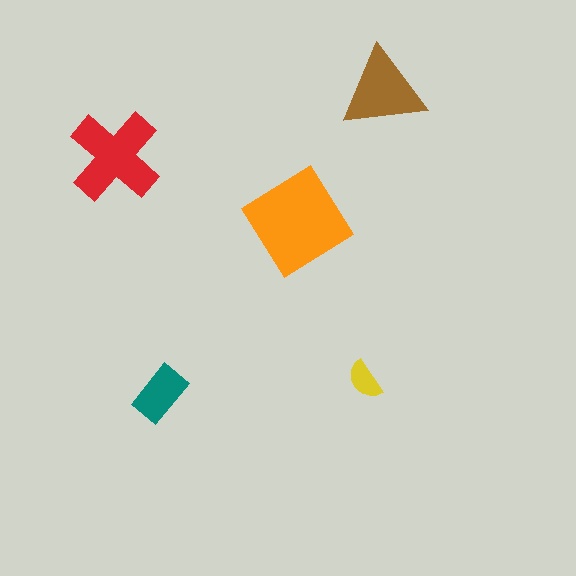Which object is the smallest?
The yellow semicircle.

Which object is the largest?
The orange diamond.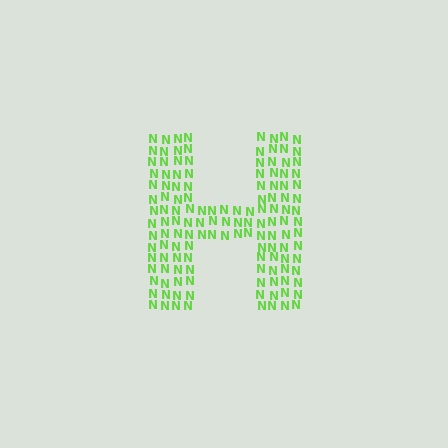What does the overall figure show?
The overall figure shows the letter H.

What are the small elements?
The small elements are letter N's.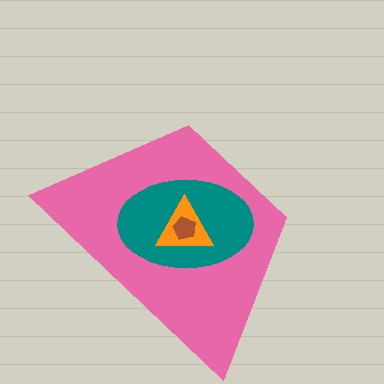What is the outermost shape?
The pink trapezoid.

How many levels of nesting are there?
4.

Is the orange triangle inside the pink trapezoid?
Yes.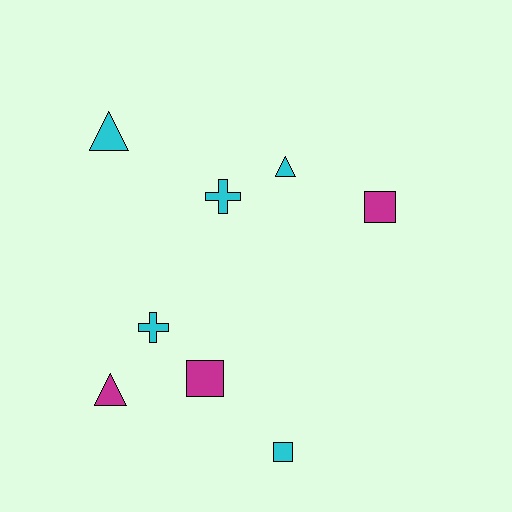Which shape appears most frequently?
Square, with 3 objects.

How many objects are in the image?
There are 8 objects.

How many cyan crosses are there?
There are 2 cyan crosses.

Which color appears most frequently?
Cyan, with 5 objects.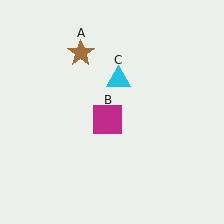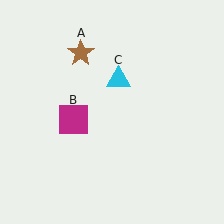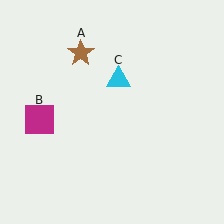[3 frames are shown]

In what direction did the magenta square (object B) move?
The magenta square (object B) moved left.